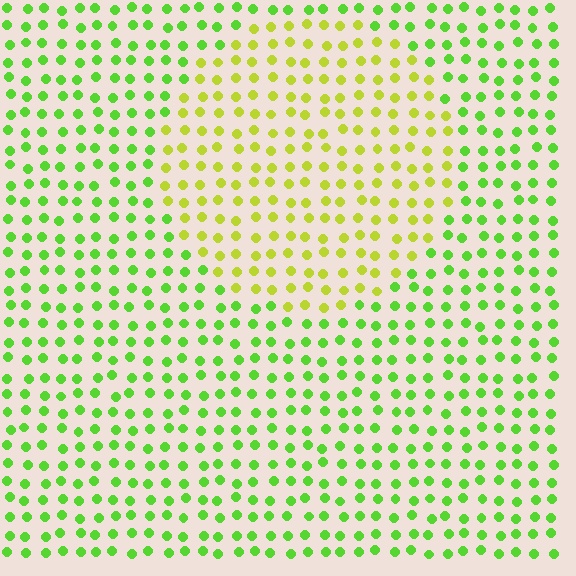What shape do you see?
I see a circle.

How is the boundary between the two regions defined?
The boundary is defined purely by a slight shift in hue (about 36 degrees). Spacing, size, and orientation are identical on both sides.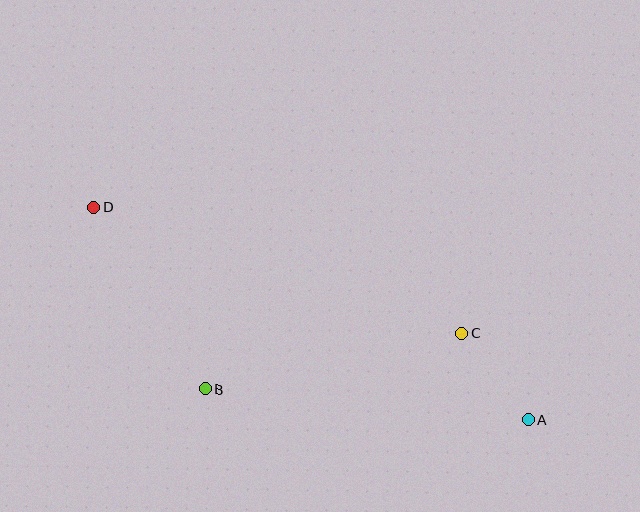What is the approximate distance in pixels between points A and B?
The distance between A and B is approximately 324 pixels.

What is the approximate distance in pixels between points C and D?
The distance between C and D is approximately 389 pixels.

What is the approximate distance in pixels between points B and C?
The distance between B and C is approximately 262 pixels.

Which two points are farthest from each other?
Points A and D are farthest from each other.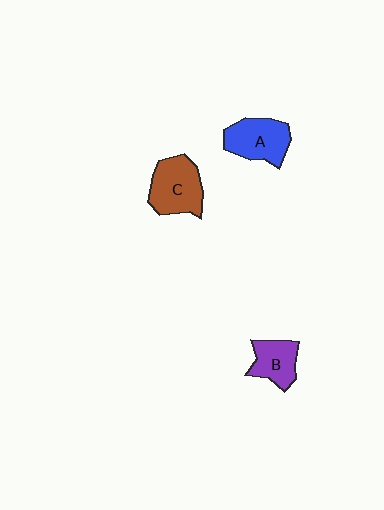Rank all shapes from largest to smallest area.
From largest to smallest: C (brown), A (blue), B (purple).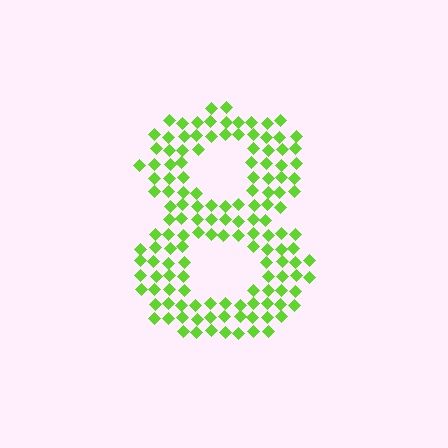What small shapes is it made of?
It is made of small diamonds.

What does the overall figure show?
The overall figure shows the digit 8.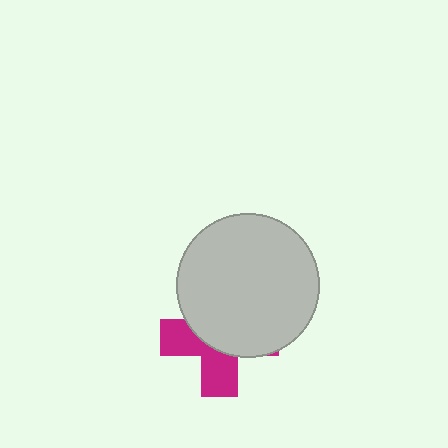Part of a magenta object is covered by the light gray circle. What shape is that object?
It is a cross.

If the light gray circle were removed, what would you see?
You would see the complete magenta cross.